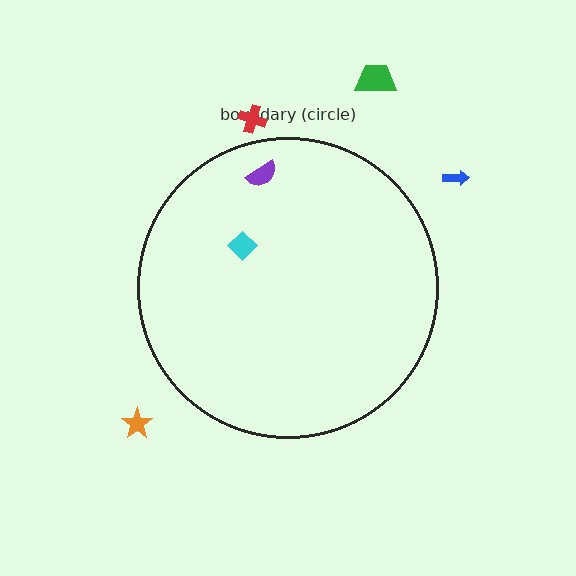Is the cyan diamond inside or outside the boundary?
Inside.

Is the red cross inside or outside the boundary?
Outside.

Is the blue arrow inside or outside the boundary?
Outside.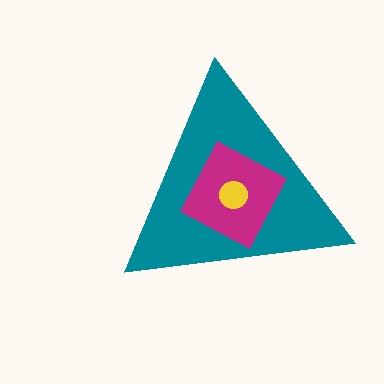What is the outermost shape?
The teal triangle.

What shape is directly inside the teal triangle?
The magenta diamond.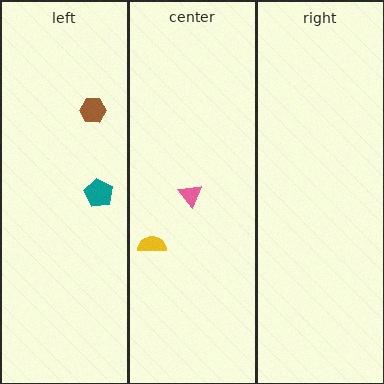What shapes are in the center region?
The pink triangle, the yellow semicircle.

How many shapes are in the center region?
2.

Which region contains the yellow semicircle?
The center region.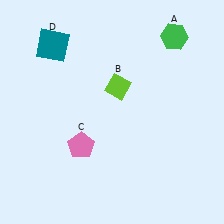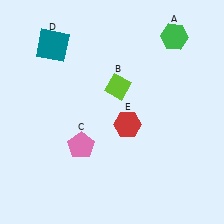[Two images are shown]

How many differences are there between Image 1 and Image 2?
There is 1 difference between the two images.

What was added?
A red hexagon (E) was added in Image 2.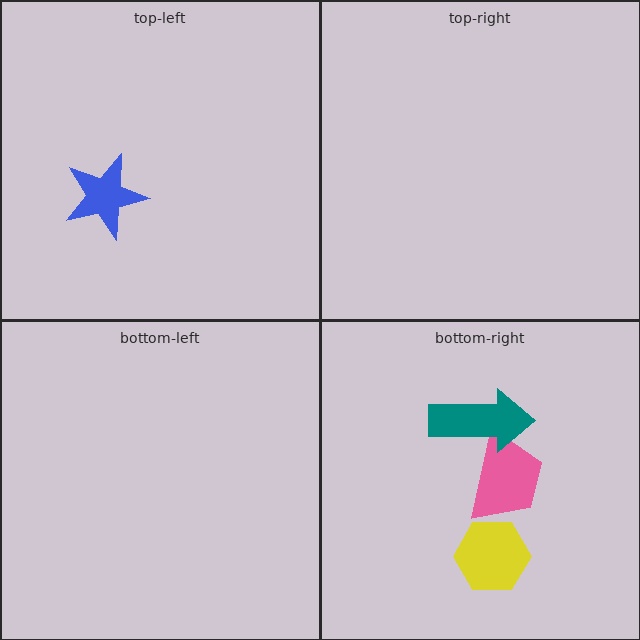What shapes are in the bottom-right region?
The pink trapezoid, the teal arrow, the yellow hexagon.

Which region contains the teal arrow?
The bottom-right region.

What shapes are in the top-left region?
The blue star.